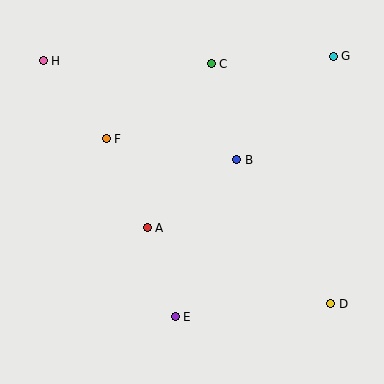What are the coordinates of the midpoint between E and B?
The midpoint between E and B is at (206, 238).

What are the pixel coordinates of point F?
Point F is at (106, 139).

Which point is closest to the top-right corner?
Point G is closest to the top-right corner.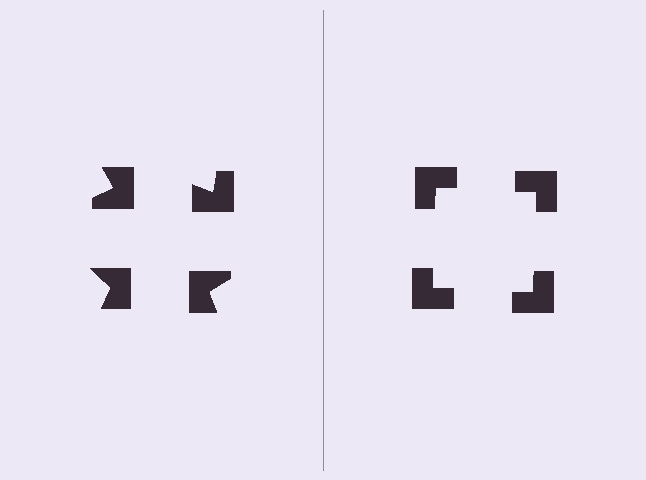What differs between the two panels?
The notched squares are positioned identically on both sides; only the wedge orientations differ. On the right they align to a square; on the left they are misaligned.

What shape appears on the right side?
An illusory square.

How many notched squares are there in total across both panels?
8 — 4 on each side.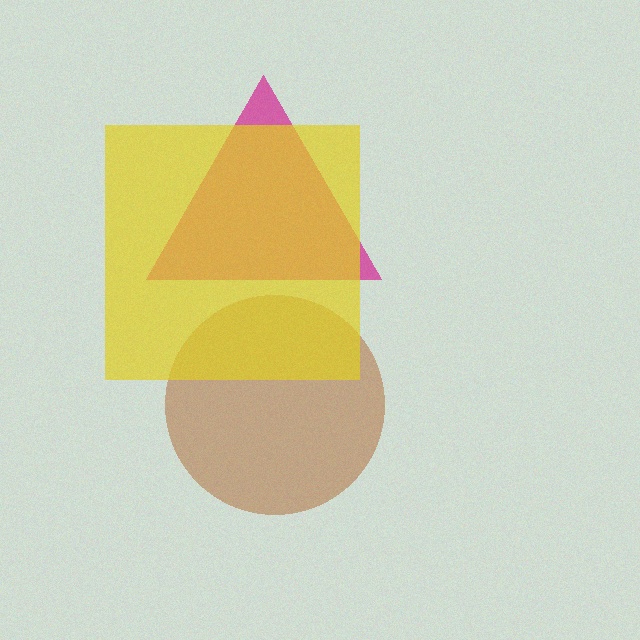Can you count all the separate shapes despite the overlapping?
Yes, there are 3 separate shapes.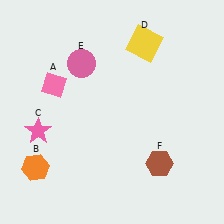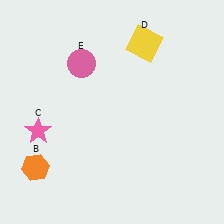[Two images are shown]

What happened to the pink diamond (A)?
The pink diamond (A) was removed in Image 2. It was in the top-left area of Image 1.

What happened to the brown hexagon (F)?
The brown hexagon (F) was removed in Image 2. It was in the bottom-right area of Image 1.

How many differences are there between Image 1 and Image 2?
There are 2 differences between the two images.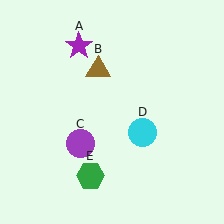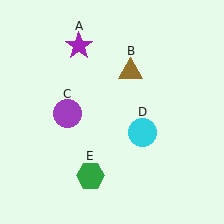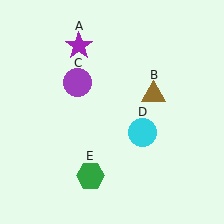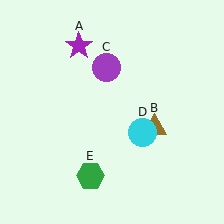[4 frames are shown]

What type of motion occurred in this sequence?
The brown triangle (object B), purple circle (object C) rotated clockwise around the center of the scene.